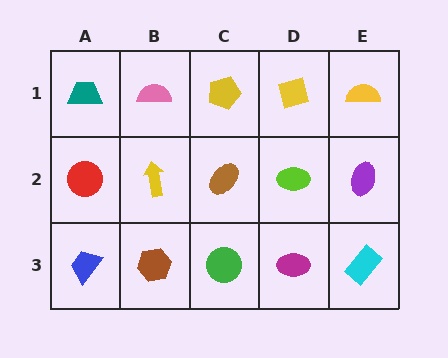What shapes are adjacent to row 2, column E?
A yellow semicircle (row 1, column E), a cyan rectangle (row 3, column E), a lime ellipse (row 2, column D).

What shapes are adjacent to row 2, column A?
A teal trapezoid (row 1, column A), a blue trapezoid (row 3, column A), a yellow arrow (row 2, column B).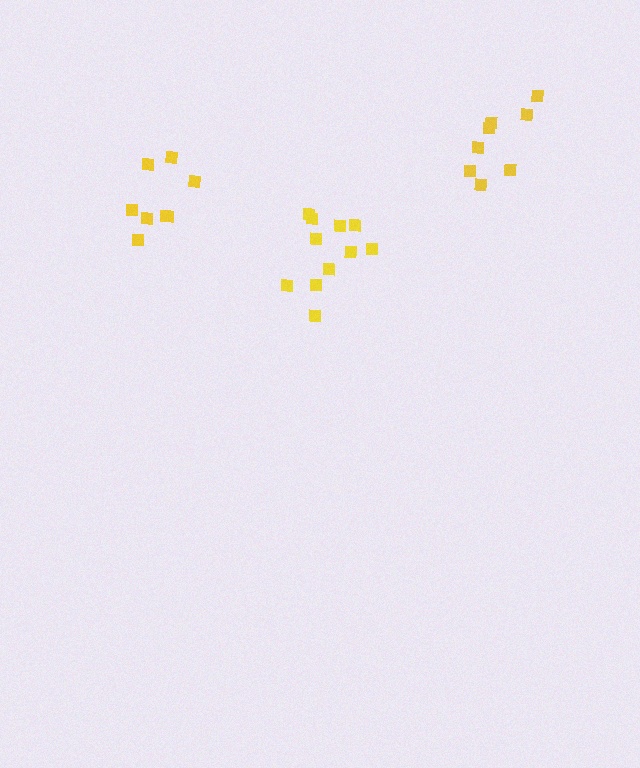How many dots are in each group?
Group 1: 8 dots, Group 2: 11 dots, Group 3: 8 dots (27 total).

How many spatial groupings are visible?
There are 3 spatial groupings.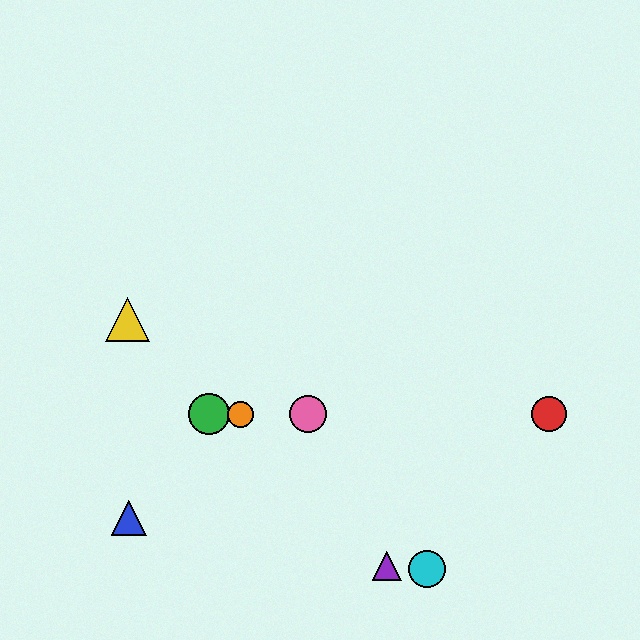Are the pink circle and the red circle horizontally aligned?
Yes, both are at y≈414.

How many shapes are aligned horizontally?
4 shapes (the red circle, the green circle, the orange circle, the pink circle) are aligned horizontally.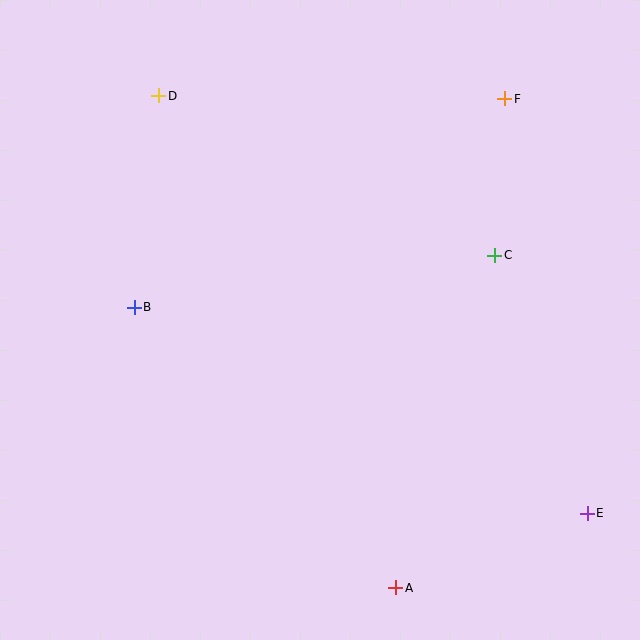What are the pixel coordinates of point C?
Point C is at (495, 255).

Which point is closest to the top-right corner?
Point F is closest to the top-right corner.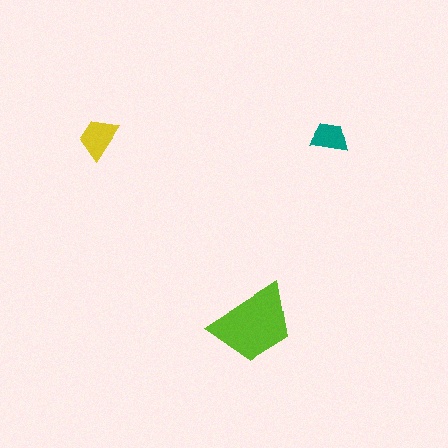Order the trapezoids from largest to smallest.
the lime one, the yellow one, the teal one.